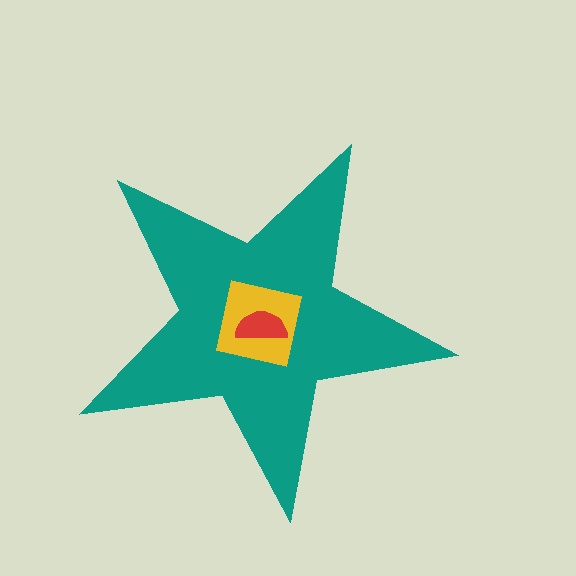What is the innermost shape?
The red semicircle.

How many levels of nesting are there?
3.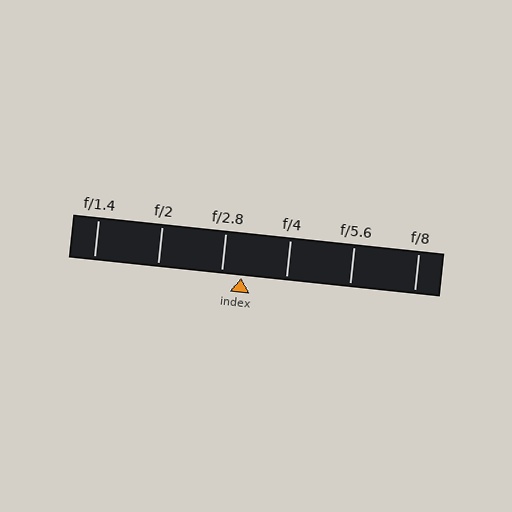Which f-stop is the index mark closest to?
The index mark is closest to f/2.8.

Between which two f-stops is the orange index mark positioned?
The index mark is between f/2.8 and f/4.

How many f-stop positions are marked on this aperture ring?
There are 6 f-stop positions marked.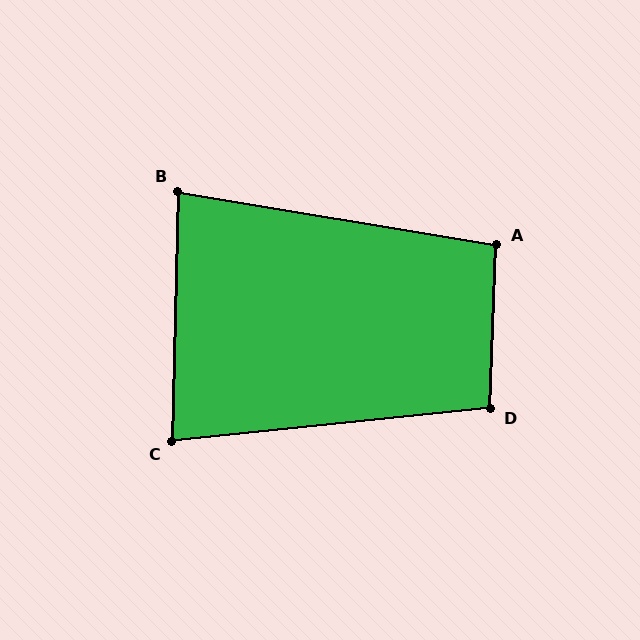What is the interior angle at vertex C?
Approximately 83 degrees (acute).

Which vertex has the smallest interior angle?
B, at approximately 82 degrees.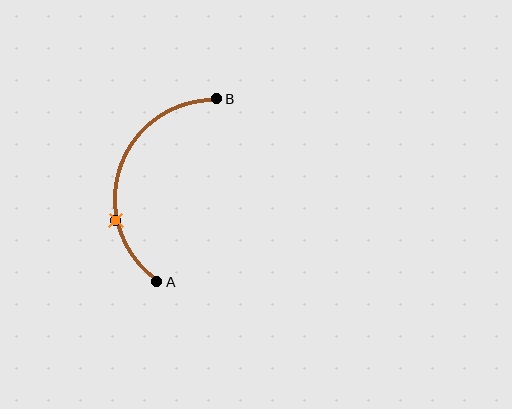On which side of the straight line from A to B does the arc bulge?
The arc bulges to the left of the straight line connecting A and B.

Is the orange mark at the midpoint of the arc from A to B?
No. The orange mark lies on the arc but is closer to endpoint A. The arc midpoint would be at the point on the curve equidistant along the arc from both A and B.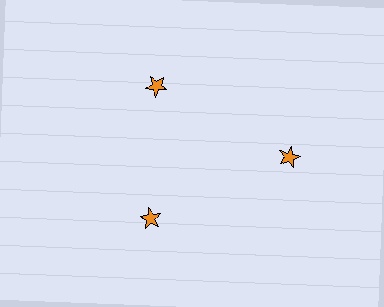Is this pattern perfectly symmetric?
No. The 3 orange stars are arranged in a ring, but one element near the 3 o'clock position is pushed outward from the center, breaking the 3-fold rotational symmetry.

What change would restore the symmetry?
The symmetry would be restored by moving it inward, back onto the ring so that all 3 stars sit at equal angles and equal distance from the center.